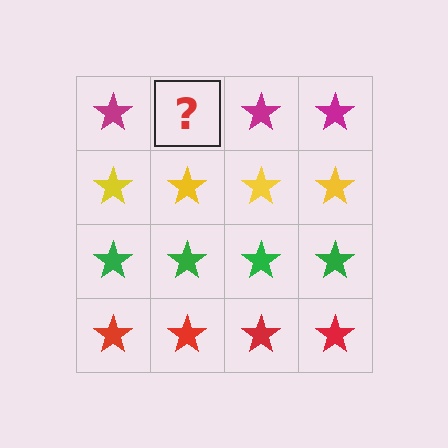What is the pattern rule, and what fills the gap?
The rule is that each row has a consistent color. The gap should be filled with a magenta star.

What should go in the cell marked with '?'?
The missing cell should contain a magenta star.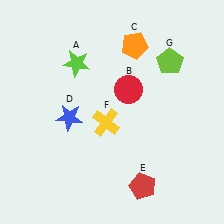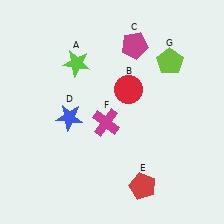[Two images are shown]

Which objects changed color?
C changed from orange to magenta. F changed from yellow to magenta.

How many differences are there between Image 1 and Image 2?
There are 2 differences between the two images.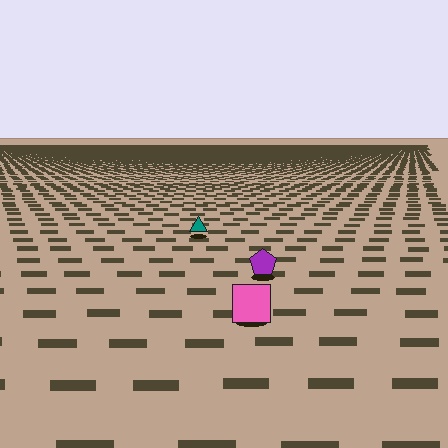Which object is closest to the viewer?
The pink square is closest. The texture marks near it are larger and more spread out.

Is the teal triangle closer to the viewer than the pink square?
No. The pink square is closer — you can tell from the texture gradient: the ground texture is coarser near it.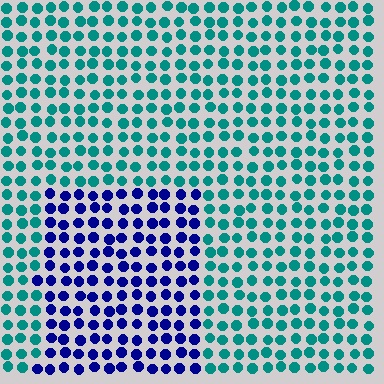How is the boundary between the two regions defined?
The boundary is defined purely by a slight shift in hue (about 64 degrees). Spacing, size, and orientation are identical on both sides.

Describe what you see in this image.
The image is filled with small teal elements in a uniform arrangement. A rectangle-shaped region is visible where the elements are tinted to a slightly different hue, forming a subtle color boundary.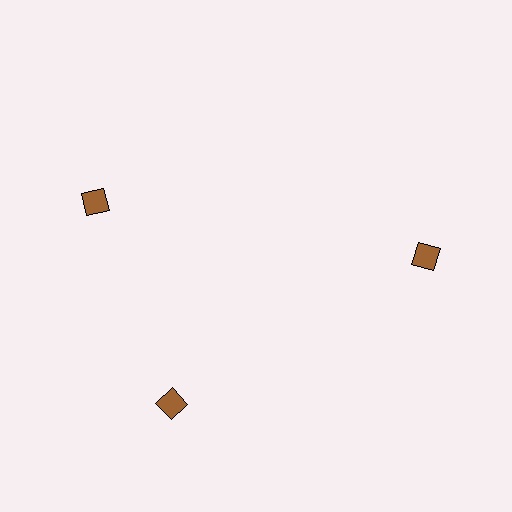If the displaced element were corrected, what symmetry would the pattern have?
It would have 3-fold rotational symmetry — the pattern would map onto itself every 120 degrees.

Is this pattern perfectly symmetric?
No. The 3 brown diamonds are arranged in a ring, but one element near the 11 o'clock position is rotated out of alignment along the ring, breaking the 3-fold rotational symmetry.